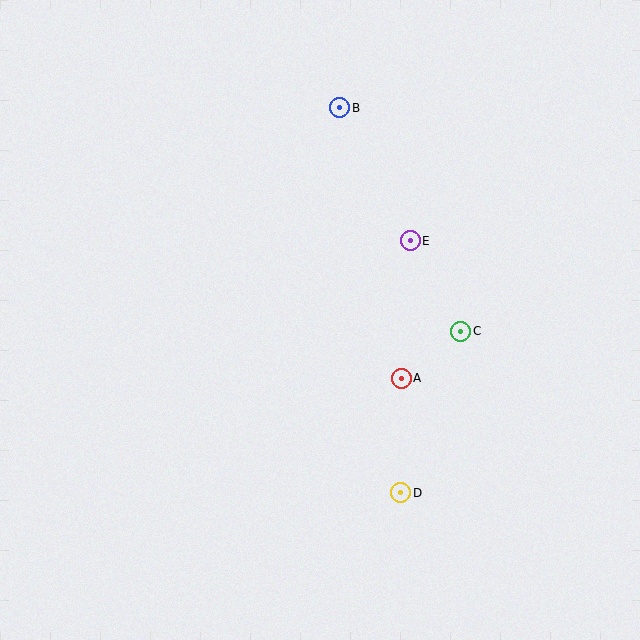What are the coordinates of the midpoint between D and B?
The midpoint between D and B is at (370, 300).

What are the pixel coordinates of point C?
Point C is at (461, 331).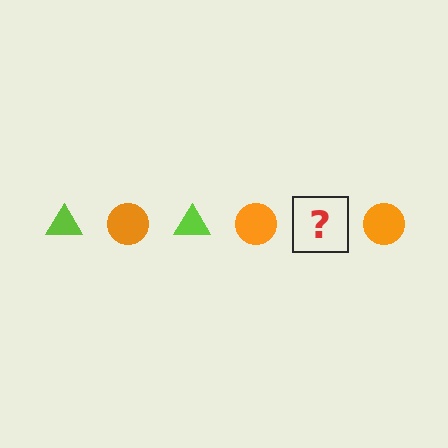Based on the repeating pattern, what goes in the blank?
The blank should be a lime triangle.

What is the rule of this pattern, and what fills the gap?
The rule is that the pattern alternates between lime triangle and orange circle. The gap should be filled with a lime triangle.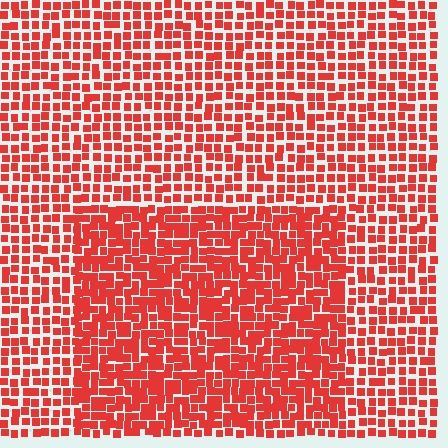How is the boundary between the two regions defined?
The boundary is defined by a change in element density (approximately 1.5x ratio). All elements are the same color, size, and shape.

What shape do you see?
I see a rectangle.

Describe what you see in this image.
The image contains small red elements arranged at two different densities. A rectangle-shaped region is visible where the elements are more densely packed than the surrounding area.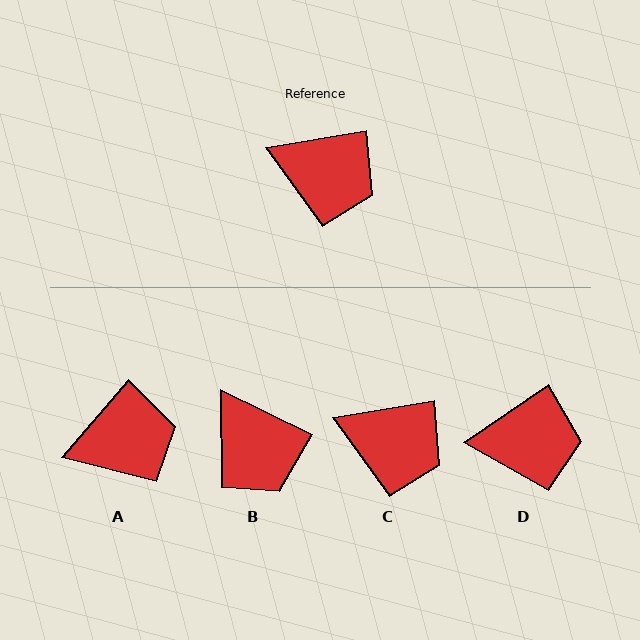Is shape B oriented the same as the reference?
No, it is off by about 35 degrees.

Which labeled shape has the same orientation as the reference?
C.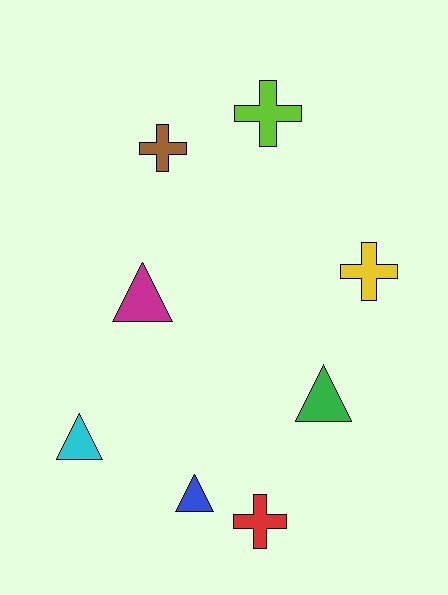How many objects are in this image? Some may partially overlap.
There are 8 objects.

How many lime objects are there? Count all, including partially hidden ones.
There is 1 lime object.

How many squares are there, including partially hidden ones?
There are no squares.